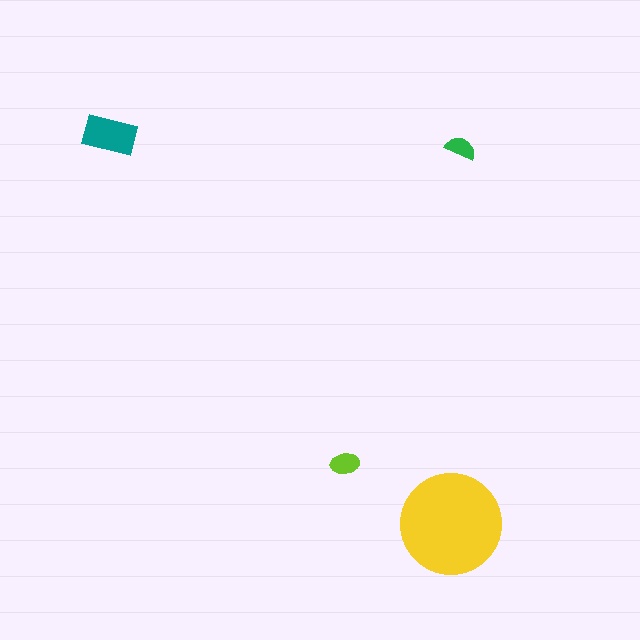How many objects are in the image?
There are 4 objects in the image.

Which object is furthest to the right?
The green semicircle is rightmost.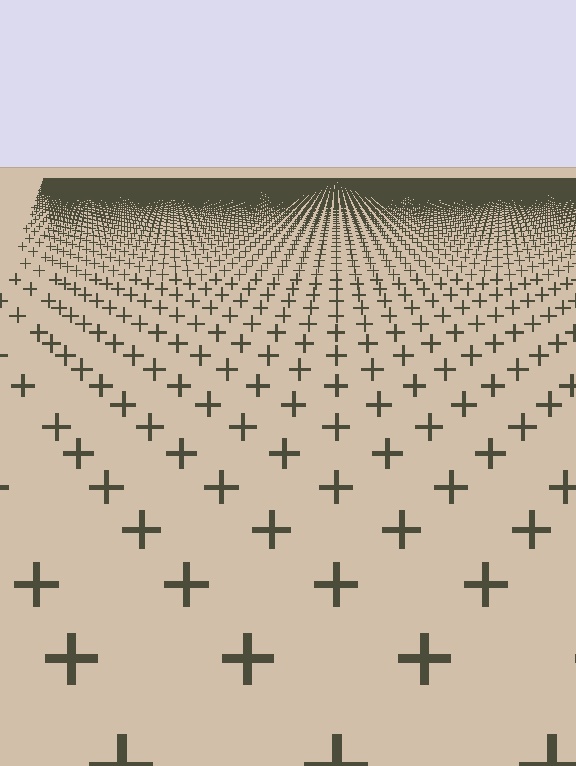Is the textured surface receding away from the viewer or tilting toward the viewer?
The surface is receding away from the viewer. Texture elements get smaller and denser toward the top.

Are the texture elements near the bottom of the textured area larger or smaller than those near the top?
Larger. Near the bottom, elements are closer to the viewer and appear at a bigger on-screen size.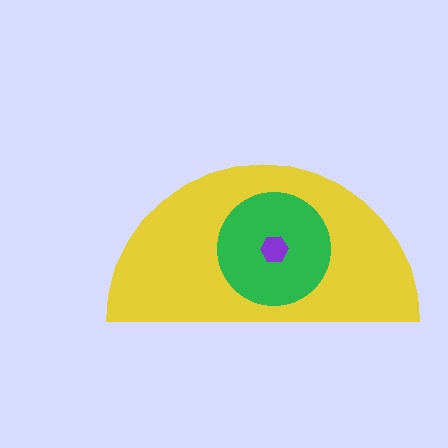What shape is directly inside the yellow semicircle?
The green circle.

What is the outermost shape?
The yellow semicircle.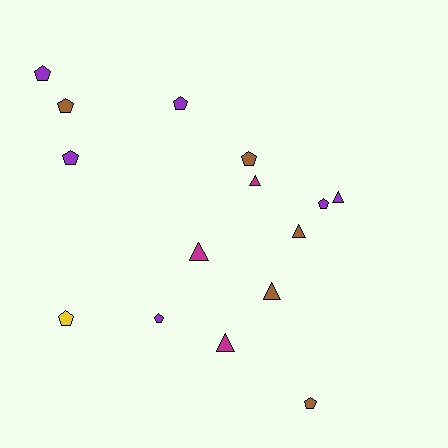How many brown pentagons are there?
There are 3 brown pentagons.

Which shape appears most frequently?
Pentagon, with 9 objects.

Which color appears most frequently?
Purple, with 6 objects.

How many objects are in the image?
There are 15 objects.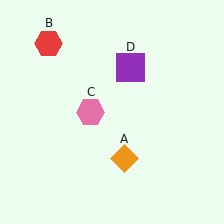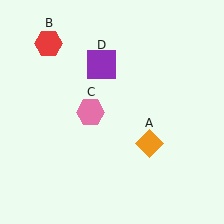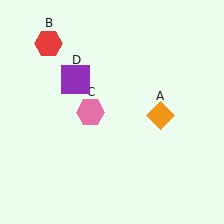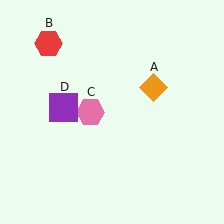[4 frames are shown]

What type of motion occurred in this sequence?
The orange diamond (object A), purple square (object D) rotated counterclockwise around the center of the scene.